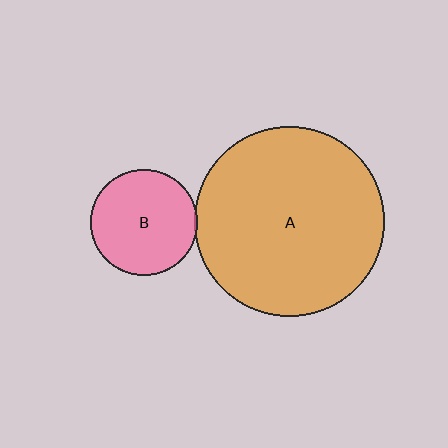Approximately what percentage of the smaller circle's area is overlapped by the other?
Approximately 5%.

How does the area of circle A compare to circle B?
Approximately 3.2 times.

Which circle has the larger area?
Circle A (orange).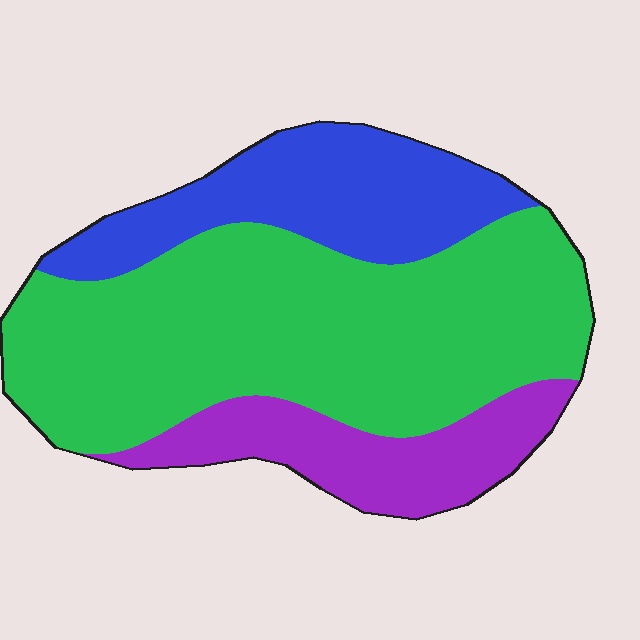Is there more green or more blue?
Green.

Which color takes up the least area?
Purple, at roughly 20%.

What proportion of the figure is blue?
Blue takes up about one quarter (1/4) of the figure.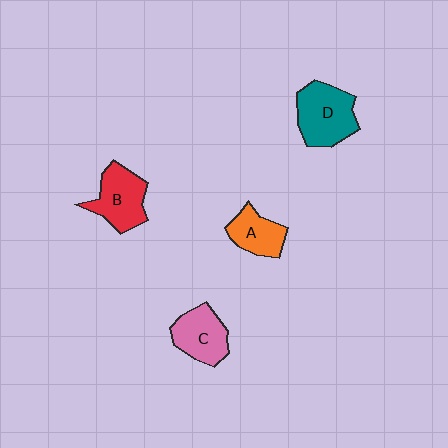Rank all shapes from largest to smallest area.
From largest to smallest: D (teal), B (red), C (pink), A (orange).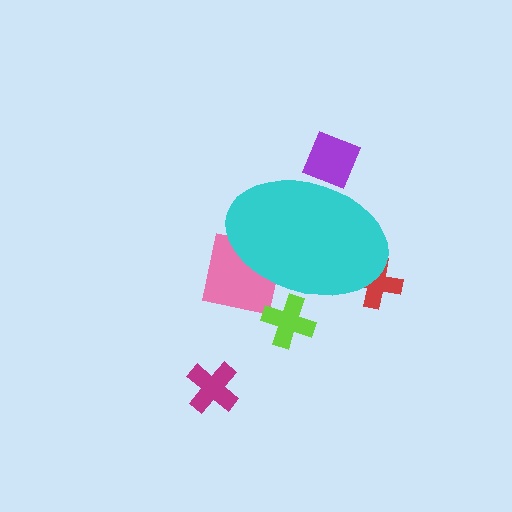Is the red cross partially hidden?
Yes, the red cross is partially hidden behind the cyan ellipse.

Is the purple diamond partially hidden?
Yes, the purple diamond is partially hidden behind the cyan ellipse.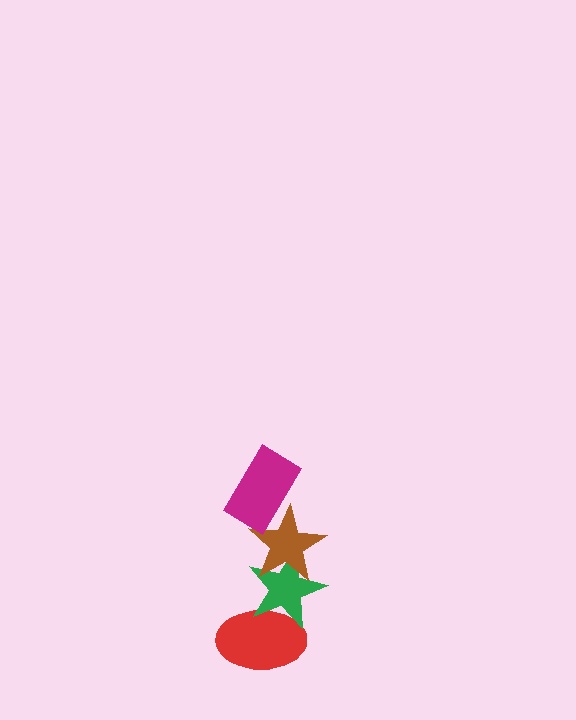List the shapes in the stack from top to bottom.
From top to bottom: the magenta rectangle, the brown star, the green star, the red ellipse.